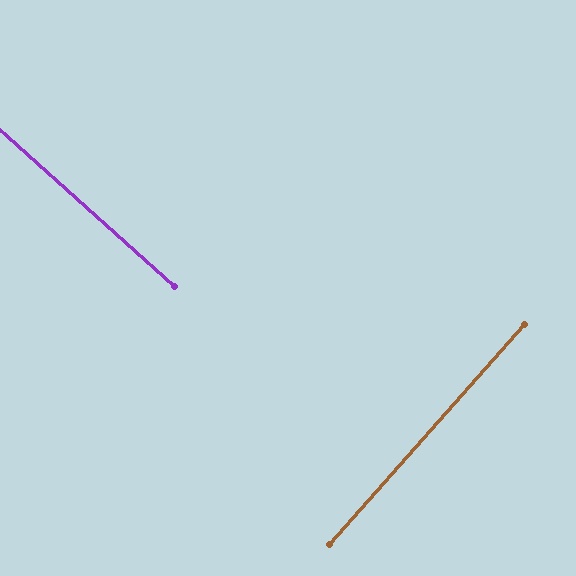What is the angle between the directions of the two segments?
Approximately 90 degrees.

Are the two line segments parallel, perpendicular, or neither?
Perpendicular — they meet at approximately 90°.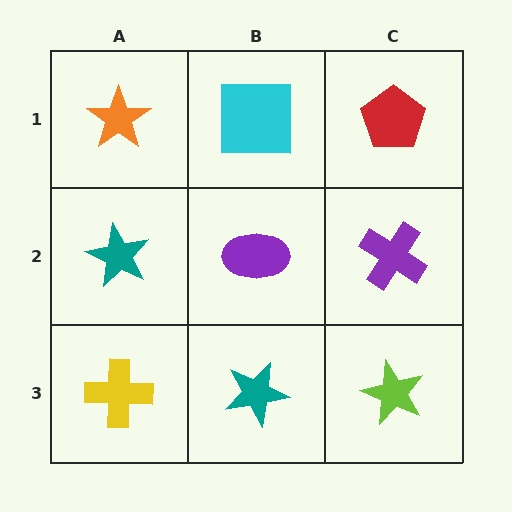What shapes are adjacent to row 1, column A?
A teal star (row 2, column A), a cyan square (row 1, column B).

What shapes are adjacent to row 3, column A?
A teal star (row 2, column A), a teal star (row 3, column B).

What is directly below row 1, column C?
A purple cross.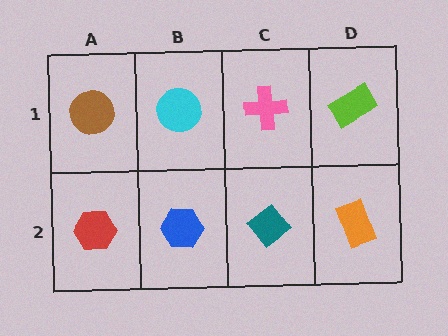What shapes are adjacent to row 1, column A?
A red hexagon (row 2, column A), a cyan circle (row 1, column B).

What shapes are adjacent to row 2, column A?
A brown circle (row 1, column A), a blue hexagon (row 2, column B).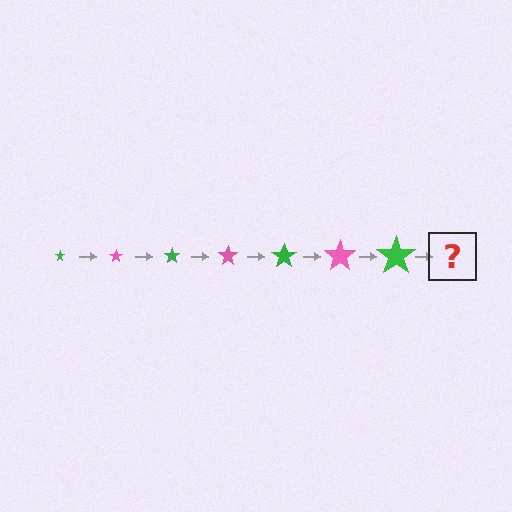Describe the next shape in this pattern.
It should be a pink star, larger than the previous one.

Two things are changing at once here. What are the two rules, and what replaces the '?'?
The two rules are that the star grows larger each step and the color cycles through green and pink. The '?' should be a pink star, larger than the previous one.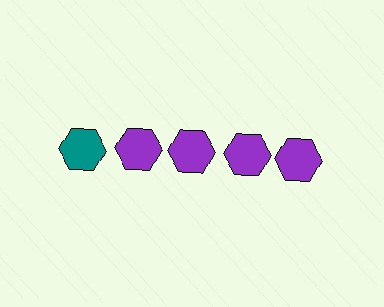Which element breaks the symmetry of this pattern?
The teal hexagon in the top row, leftmost column breaks the symmetry. All other shapes are purple hexagons.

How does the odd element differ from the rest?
It has a different color: teal instead of purple.